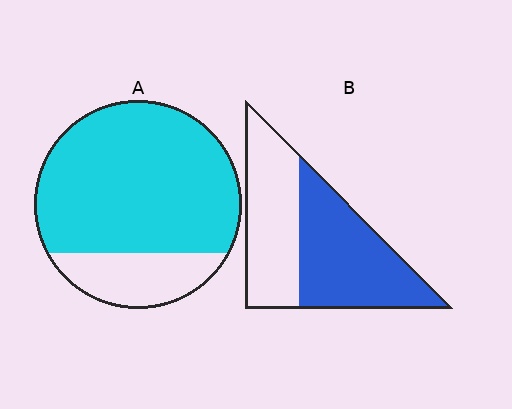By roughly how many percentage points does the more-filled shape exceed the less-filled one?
By roughly 25 percentage points (A over B).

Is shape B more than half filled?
Yes.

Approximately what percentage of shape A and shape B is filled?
A is approximately 80% and B is approximately 55%.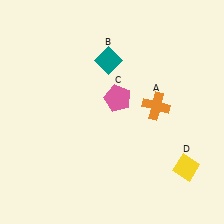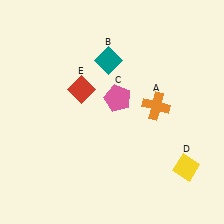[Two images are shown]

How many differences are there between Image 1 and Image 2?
There is 1 difference between the two images.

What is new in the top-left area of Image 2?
A red diamond (E) was added in the top-left area of Image 2.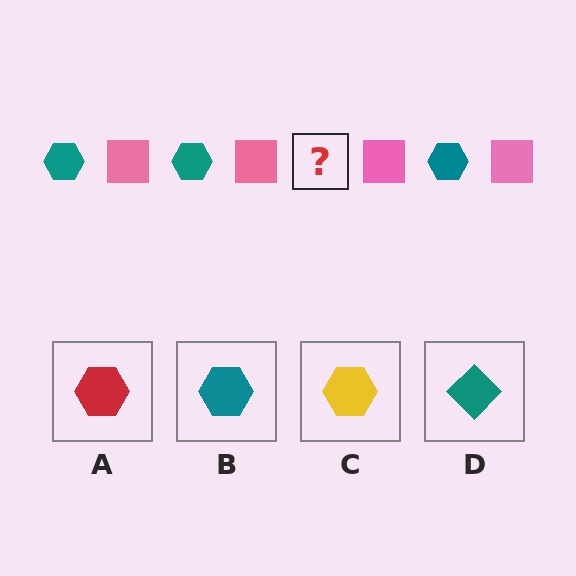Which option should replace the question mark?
Option B.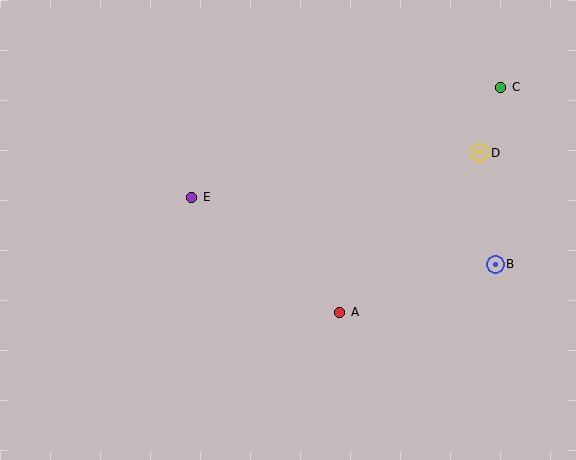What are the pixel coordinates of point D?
Point D is at (480, 153).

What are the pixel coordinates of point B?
Point B is at (495, 265).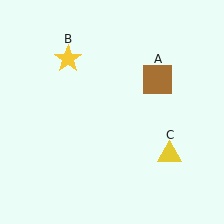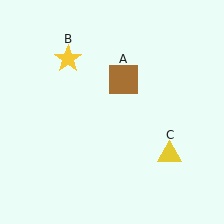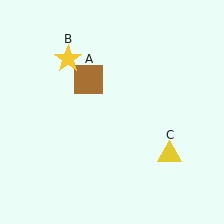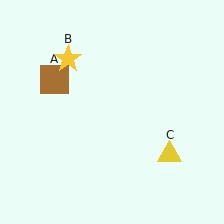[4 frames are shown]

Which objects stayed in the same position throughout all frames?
Yellow star (object B) and yellow triangle (object C) remained stationary.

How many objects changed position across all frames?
1 object changed position: brown square (object A).